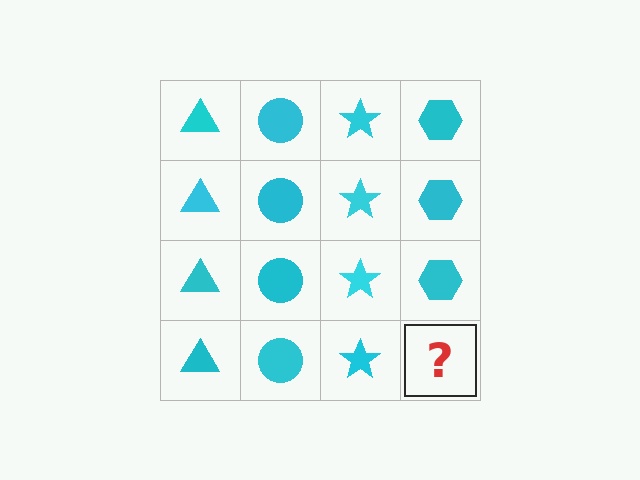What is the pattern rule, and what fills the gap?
The rule is that each column has a consistent shape. The gap should be filled with a cyan hexagon.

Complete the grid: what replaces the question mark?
The question mark should be replaced with a cyan hexagon.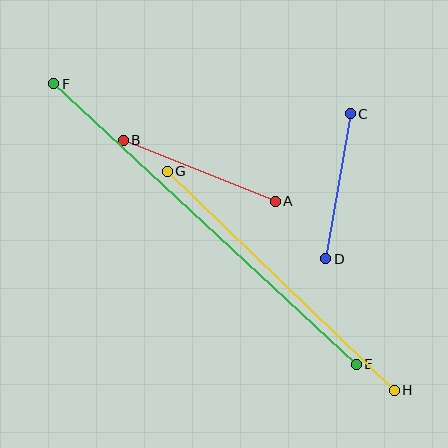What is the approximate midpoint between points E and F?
The midpoint is at approximately (205, 224) pixels.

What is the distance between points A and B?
The distance is approximately 164 pixels.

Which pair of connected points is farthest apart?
Points E and F are farthest apart.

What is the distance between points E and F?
The distance is approximately 413 pixels.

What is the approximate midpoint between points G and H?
The midpoint is at approximately (281, 281) pixels.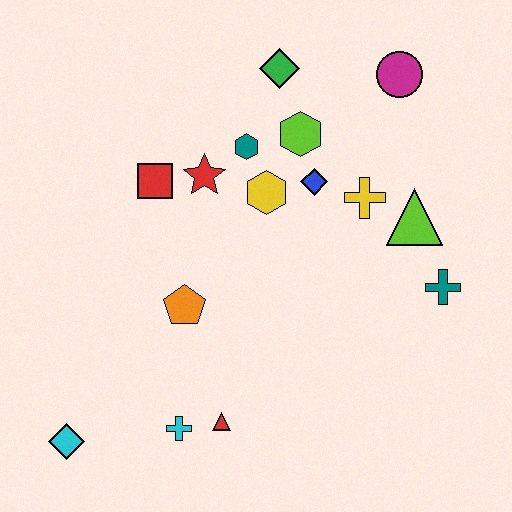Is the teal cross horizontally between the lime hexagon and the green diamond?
No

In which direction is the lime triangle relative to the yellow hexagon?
The lime triangle is to the right of the yellow hexagon.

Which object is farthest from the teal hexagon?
The cyan diamond is farthest from the teal hexagon.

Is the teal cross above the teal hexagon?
No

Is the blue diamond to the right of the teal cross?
No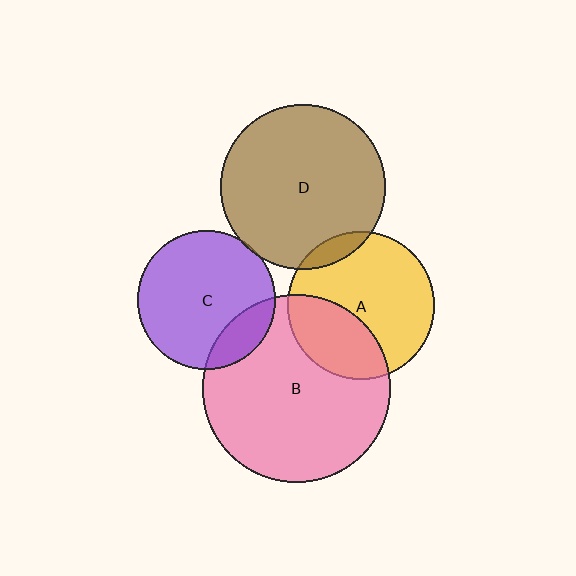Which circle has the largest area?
Circle B (pink).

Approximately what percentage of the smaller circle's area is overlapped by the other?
Approximately 5%.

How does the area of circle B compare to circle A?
Approximately 1.6 times.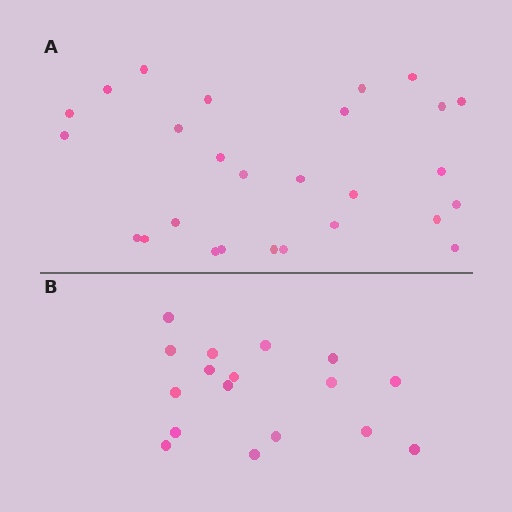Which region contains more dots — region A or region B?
Region A (the top region) has more dots.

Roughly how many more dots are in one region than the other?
Region A has roughly 10 or so more dots than region B.